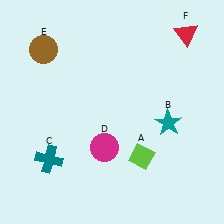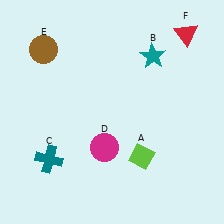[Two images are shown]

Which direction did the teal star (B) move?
The teal star (B) moved up.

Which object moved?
The teal star (B) moved up.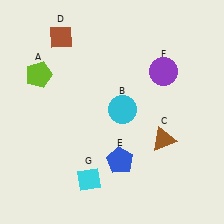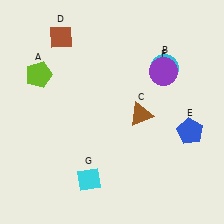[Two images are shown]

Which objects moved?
The objects that moved are: the cyan circle (B), the brown triangle (C), the blue pentagon (E).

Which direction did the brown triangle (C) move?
The brown triangle (C) moved up.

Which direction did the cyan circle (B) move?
The cyan circle (B) moved right.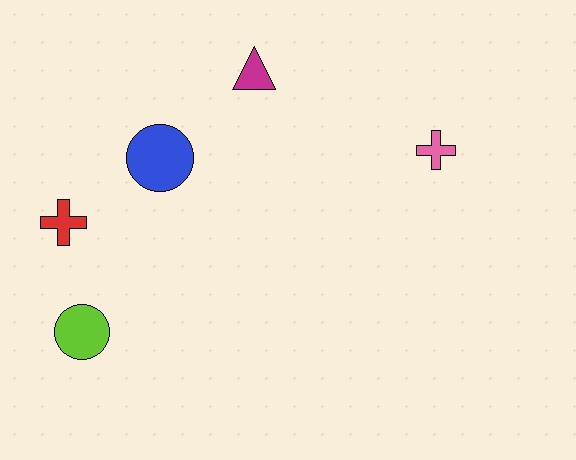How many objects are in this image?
There are 5 objects.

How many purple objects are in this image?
There are no purple objects.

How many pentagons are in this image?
There are no pentagons.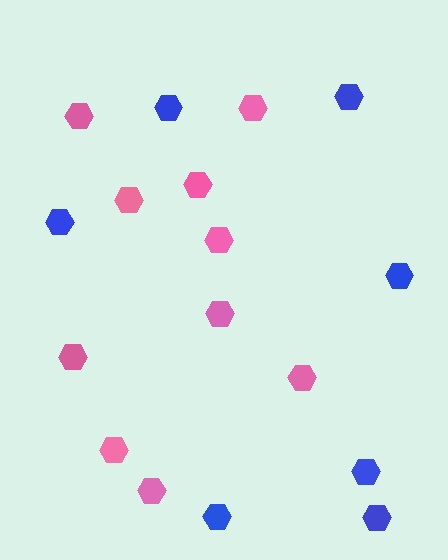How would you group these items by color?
There are 2 groups: one group of blue hexagons (7) and one group of pink hexagons (10).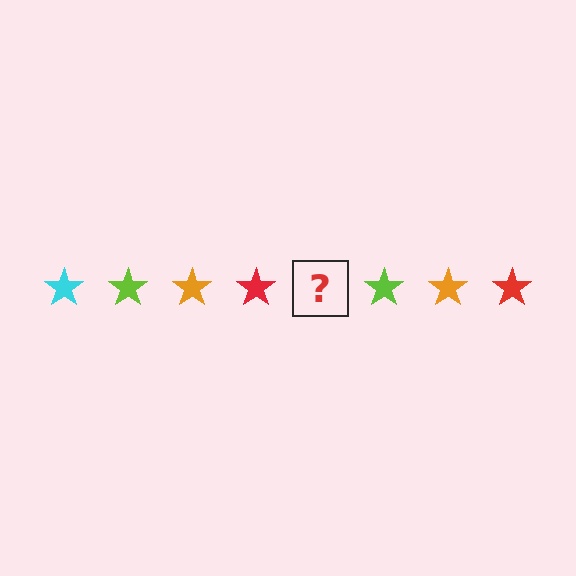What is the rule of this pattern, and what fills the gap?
The rule is that the pattern cycles through cyan, lime, orange, red stars. The gap should be filled with a cyan star.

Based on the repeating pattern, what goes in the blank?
The blank should be a cyan star.